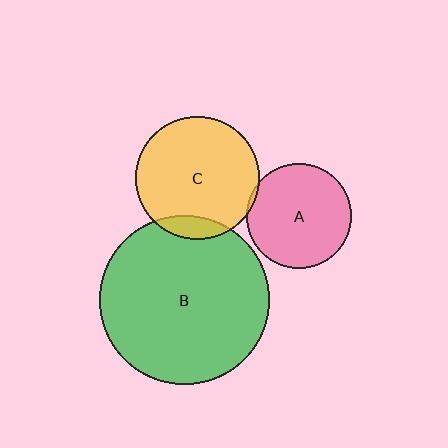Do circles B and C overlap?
Yes.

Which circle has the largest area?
Circle B (green).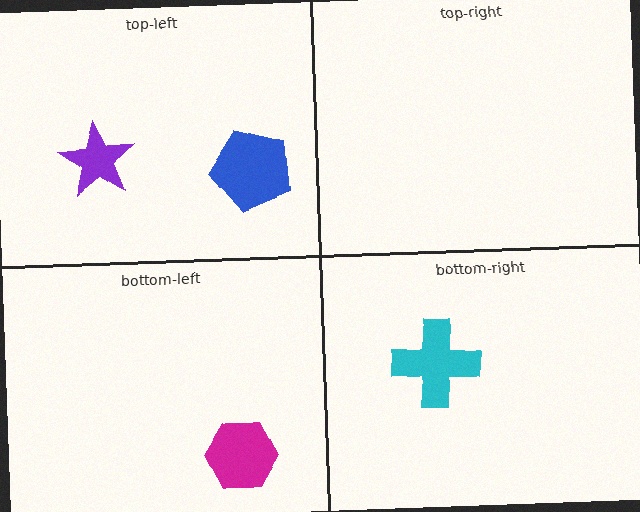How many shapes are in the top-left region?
2.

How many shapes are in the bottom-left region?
1.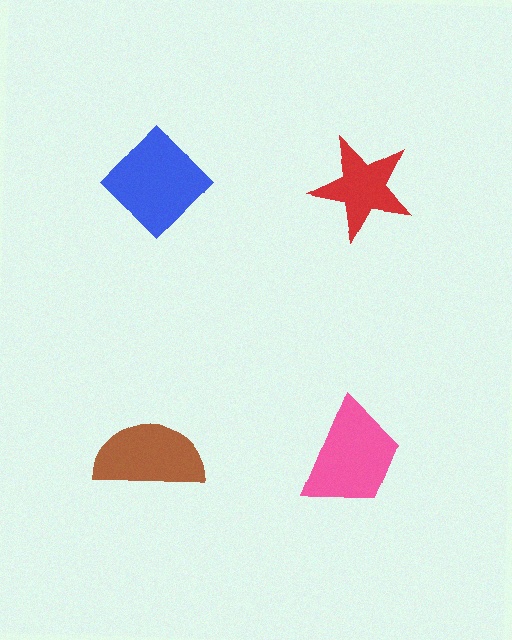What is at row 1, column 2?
A red star.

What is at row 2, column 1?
A brown semicircle.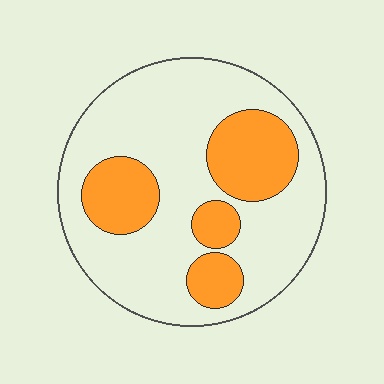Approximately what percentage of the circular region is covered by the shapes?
Approximately 30%.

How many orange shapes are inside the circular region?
4.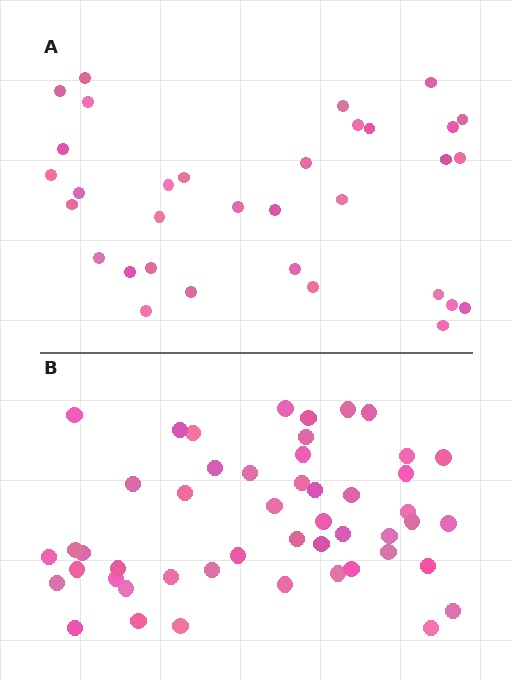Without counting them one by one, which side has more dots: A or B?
Region B (the bottom region) has more dots.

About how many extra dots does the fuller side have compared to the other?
Region B has approximately 15 more dots than region A.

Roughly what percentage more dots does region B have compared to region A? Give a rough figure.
About 50% more.